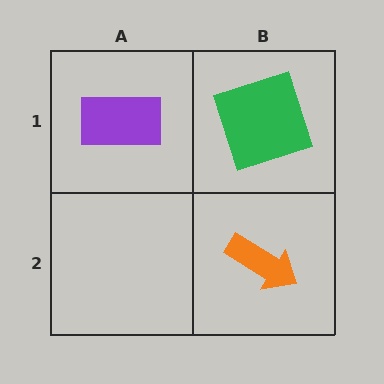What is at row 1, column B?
A green square.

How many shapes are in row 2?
1 shape.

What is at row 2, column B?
An orange arrow.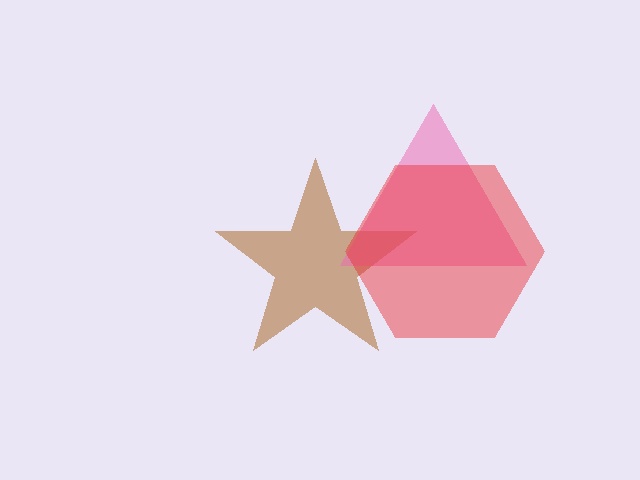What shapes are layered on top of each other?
The layered shapes are: a brown star, a pink triangle, a red hexagon.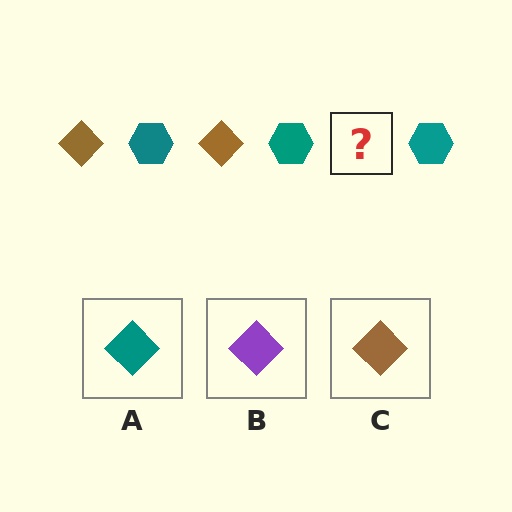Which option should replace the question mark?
Option C.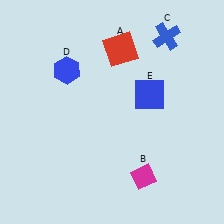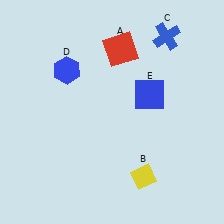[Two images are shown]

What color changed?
The diamond (B) changed from magenta in Image 1 to yellow in Image 2.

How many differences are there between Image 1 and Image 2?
There is 1 difference between the two images.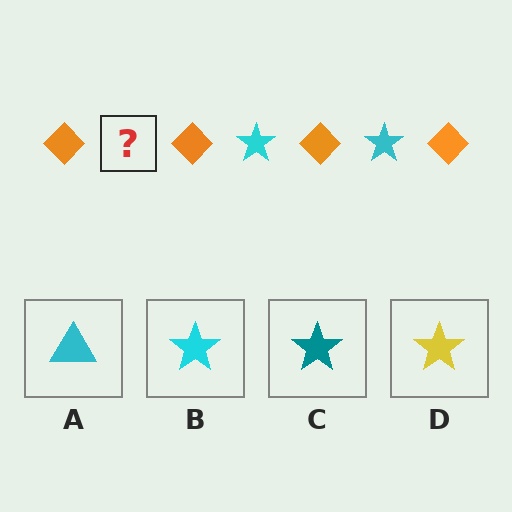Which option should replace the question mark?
Option B.